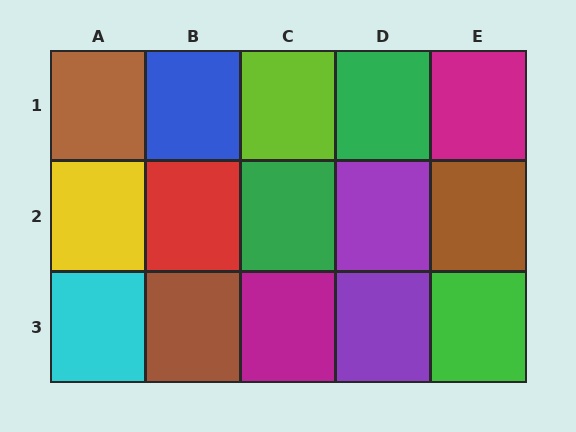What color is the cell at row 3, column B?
Brown.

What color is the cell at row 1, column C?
Lime.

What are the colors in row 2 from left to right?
Yellow, red, green, purple, brown.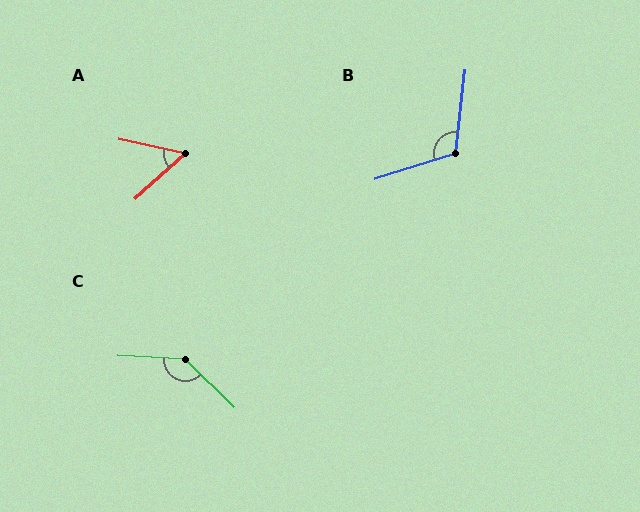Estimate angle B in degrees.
Approximately 114 degrees.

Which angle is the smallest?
A, at approximately 55 degrees.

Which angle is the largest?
C, at approximately 139 degrees.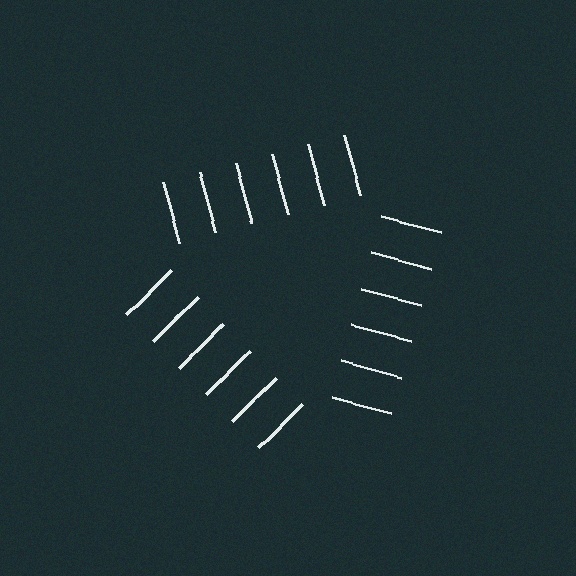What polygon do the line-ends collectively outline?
An illusory triangle — the line segments terminate on its edges but no continuous stroke is drawn.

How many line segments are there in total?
18 — 6 along each of the 3 edges.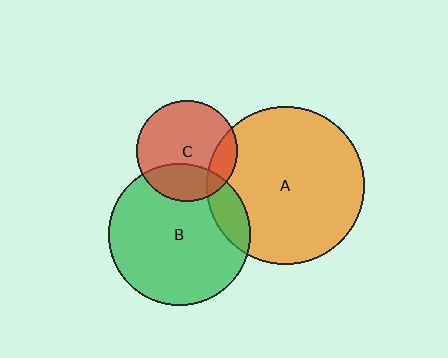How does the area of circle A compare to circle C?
Approximately 2.4 times.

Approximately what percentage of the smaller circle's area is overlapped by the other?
Approximately 15%.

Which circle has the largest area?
Circle A (orange).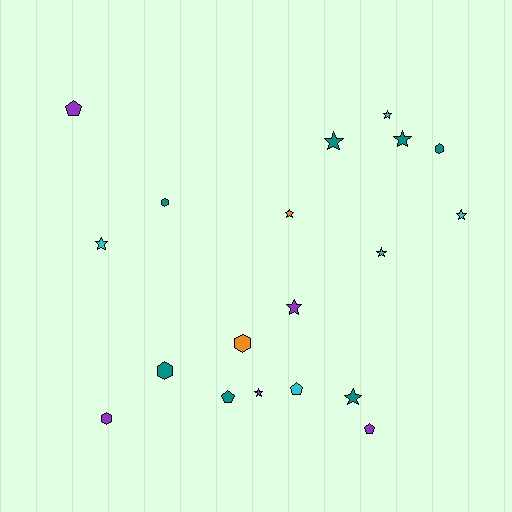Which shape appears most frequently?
Star, with 10 objects.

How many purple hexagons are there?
There is 1 purple hexagon.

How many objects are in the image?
There are 19 objects.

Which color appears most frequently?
Teal, with 7 objects.